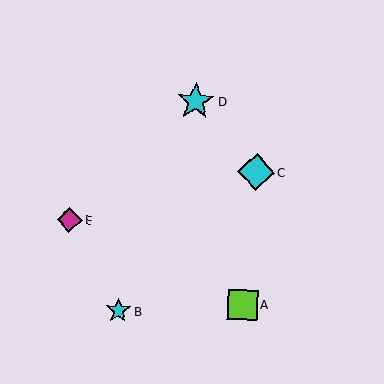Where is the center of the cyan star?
The center of the cyan star is at (196, 101).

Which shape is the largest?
The cyan star (labeled D) is the largest.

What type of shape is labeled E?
Shape E is a magenta diamond.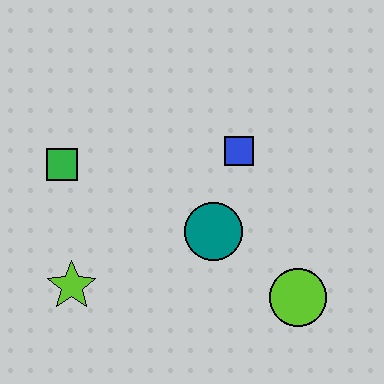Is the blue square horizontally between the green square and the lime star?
No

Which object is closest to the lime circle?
The teal circle is closest to the lime circle.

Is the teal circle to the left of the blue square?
Yes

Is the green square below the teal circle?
No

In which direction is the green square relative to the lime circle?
The green square is to the left of the lime circle.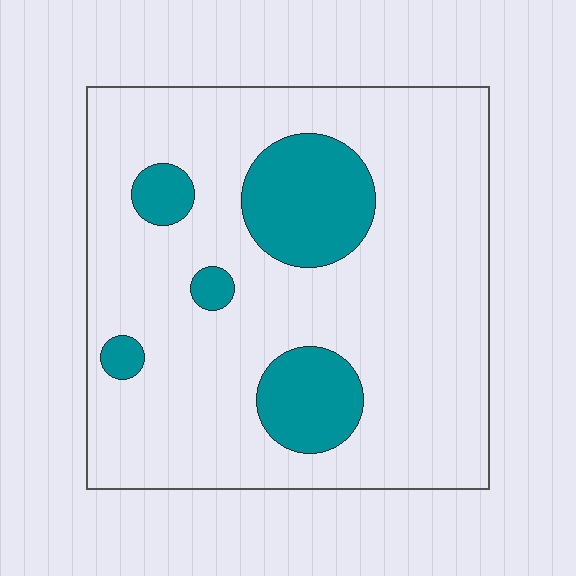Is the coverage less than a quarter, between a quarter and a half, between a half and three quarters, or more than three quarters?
Less than a quarter.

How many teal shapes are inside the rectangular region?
5.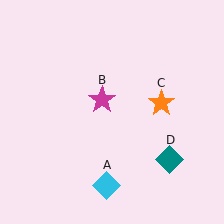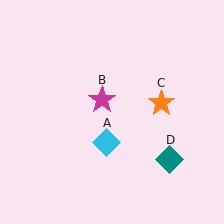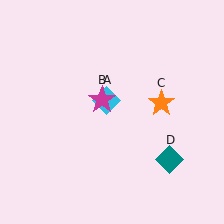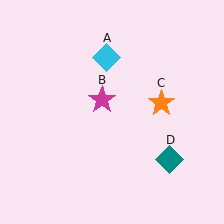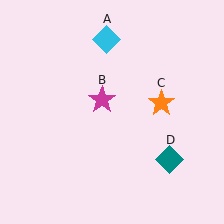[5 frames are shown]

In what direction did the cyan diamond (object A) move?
The cyan diamond (object A) moved up.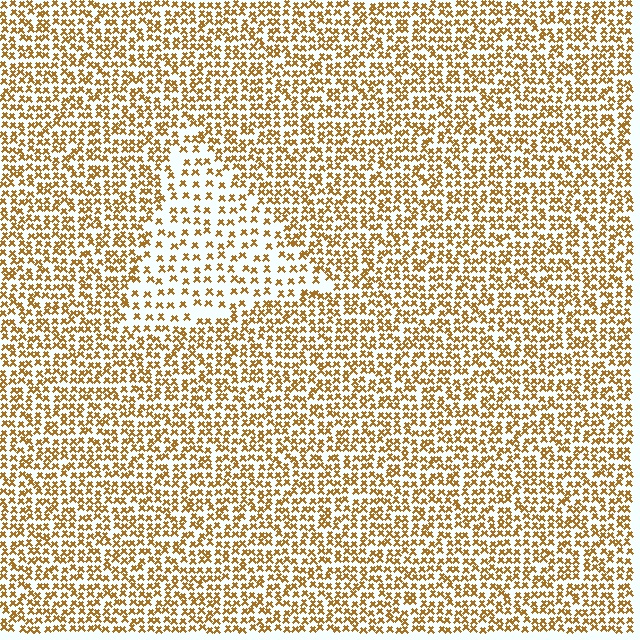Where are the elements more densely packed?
The elements are more densely packed outside the triangle boundary.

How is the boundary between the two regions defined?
The boundary is defined by a change in element density (approximately 1.9x ratio). All elements are the same color, size, and shape.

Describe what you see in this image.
The image contains small brown elements arranged at two different densities. A triangle-shaped region is visible where the elements are less densely packed than the surrounding area.